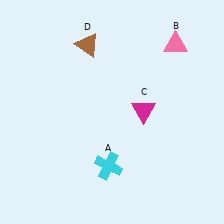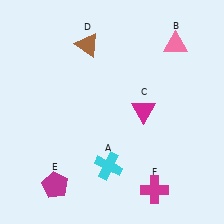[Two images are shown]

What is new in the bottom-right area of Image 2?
A magenta cross (F) was added in the bottom-right area of Image 2.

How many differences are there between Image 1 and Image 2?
There are 2 differences between the two images.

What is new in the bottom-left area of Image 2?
A magenta pentagon (E) was added in the bottom-left area of Image 2.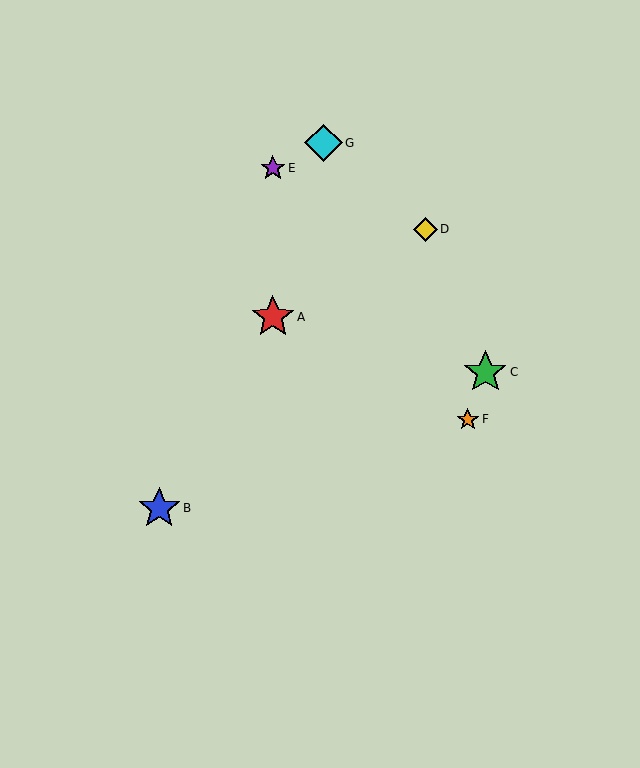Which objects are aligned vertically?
Objects A, E are aligned vertically.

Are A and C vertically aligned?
No, A is at x≈273 and C is at x≈485.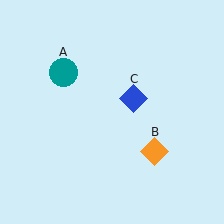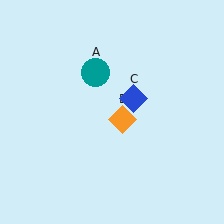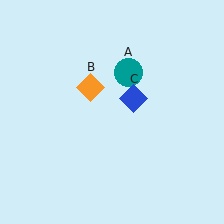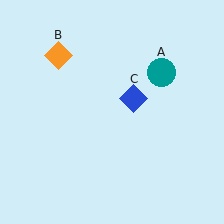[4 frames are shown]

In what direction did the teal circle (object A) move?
The teal circle (object A) moved right.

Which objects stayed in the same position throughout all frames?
Blue diamond (object C) remained stationary.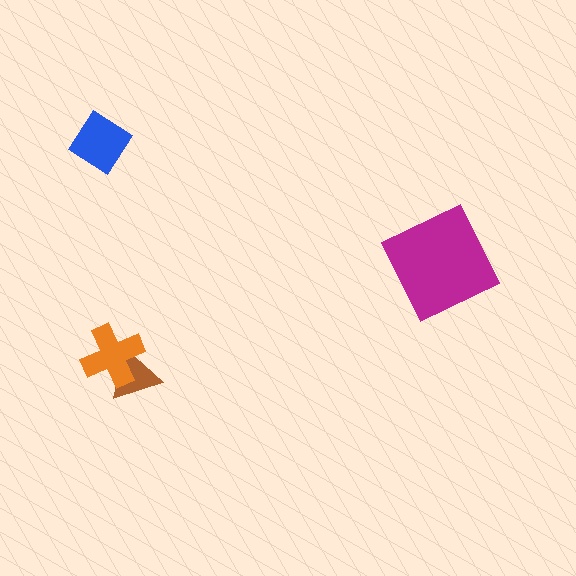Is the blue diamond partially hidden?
No, no other shape covers it.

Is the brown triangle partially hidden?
Yes, it is partially covered by another shape.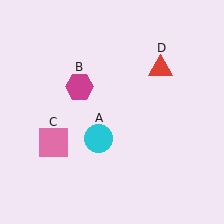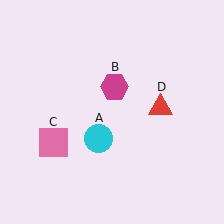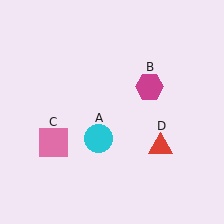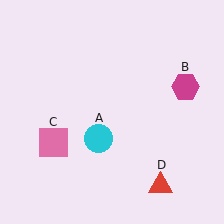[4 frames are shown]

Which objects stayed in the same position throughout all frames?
Cyan circle (object A) and pink square (object C) remained stationary.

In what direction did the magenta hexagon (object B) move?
The magenta hexagon (object B) moved right.